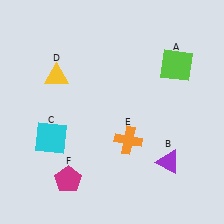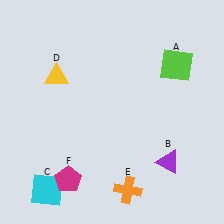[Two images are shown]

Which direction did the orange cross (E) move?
The orange cross (E) moved down.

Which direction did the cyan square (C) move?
The cyan square (C) moved down.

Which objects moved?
The objects that moved are: the cyan square (C), the orange cross (E).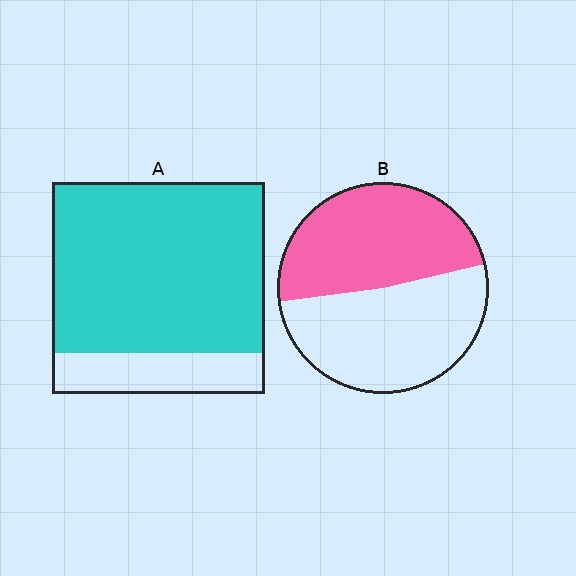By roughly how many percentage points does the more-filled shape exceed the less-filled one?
By roughly 30 percentage points (A over B).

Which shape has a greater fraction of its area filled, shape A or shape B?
Shape A.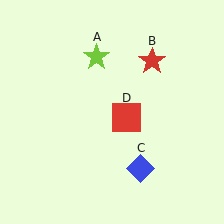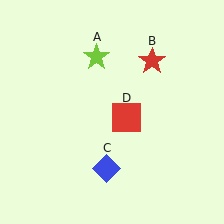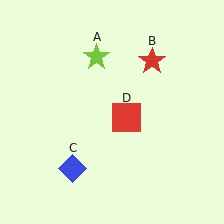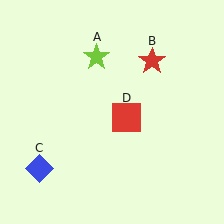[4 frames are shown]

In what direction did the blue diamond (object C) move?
The blue diamond (object C) moved left.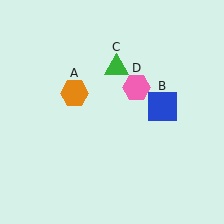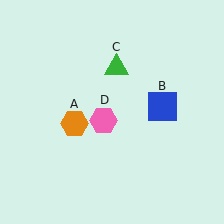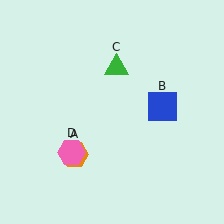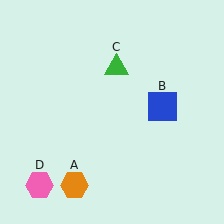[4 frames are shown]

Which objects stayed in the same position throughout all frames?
Blue square (object B) and green triangle (object C) remained stationary.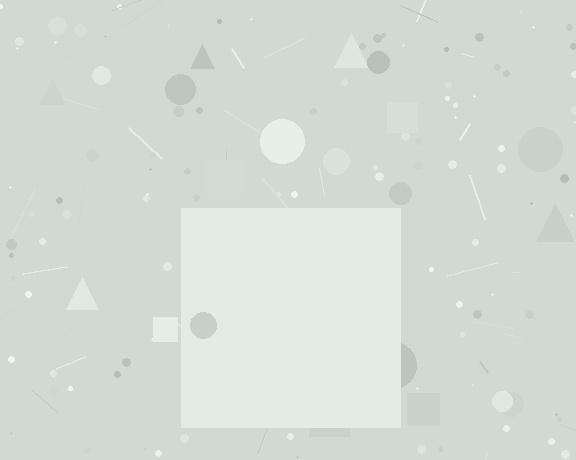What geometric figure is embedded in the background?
A square is embedded in the background.